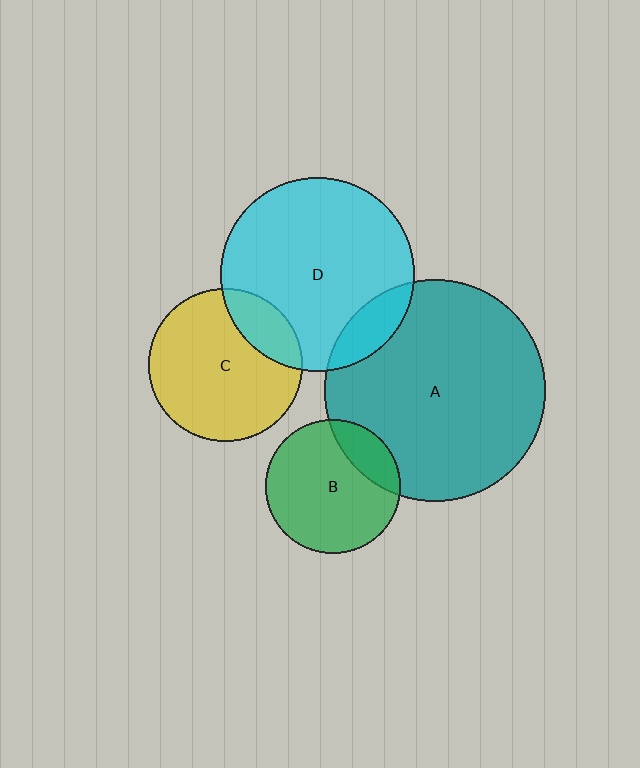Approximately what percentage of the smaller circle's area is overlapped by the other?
Approximately 20%.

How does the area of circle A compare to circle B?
Approximately 2.7 times.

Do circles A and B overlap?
Yes.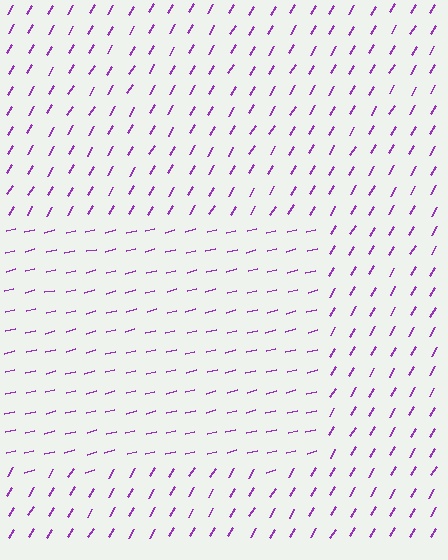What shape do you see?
I see a rectangle.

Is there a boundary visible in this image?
Yes, there is a texture boundary formed by a change in line orientation.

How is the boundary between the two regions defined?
The boundary is defined purely by a change in line orientation (approximately 45 degrees difference). All lines are the same color and thickness.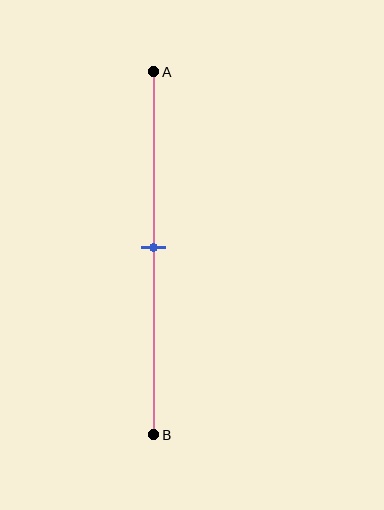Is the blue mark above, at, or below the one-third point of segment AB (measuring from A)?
The blue mark is below the one-third point of segment AB.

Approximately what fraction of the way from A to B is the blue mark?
The blue mark is approximately 50% of the way from A to B.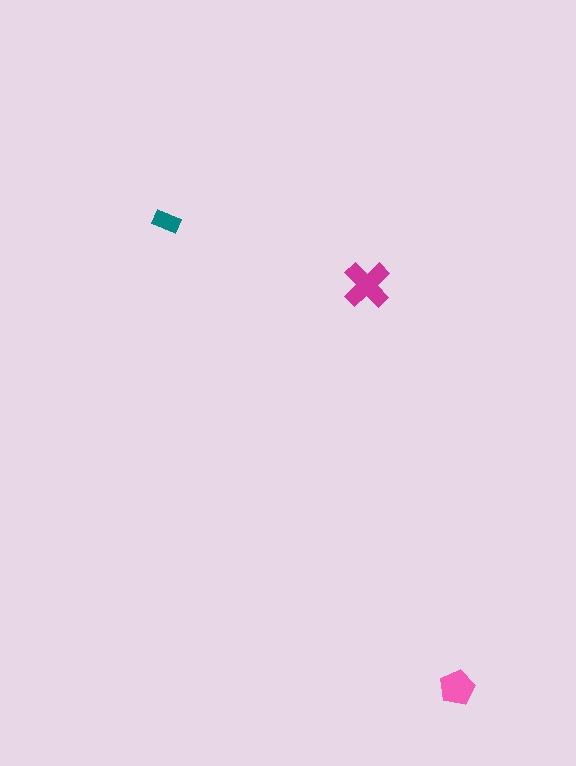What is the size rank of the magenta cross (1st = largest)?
1st.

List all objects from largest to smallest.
The magenta cross, the pink pentagon, the teal rectangle.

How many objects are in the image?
There are 3 objects in the image.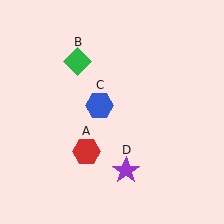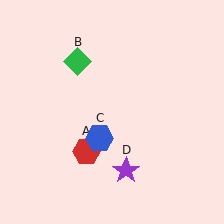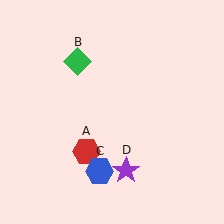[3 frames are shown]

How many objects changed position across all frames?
1 object changed position: blue hexagon (object C).